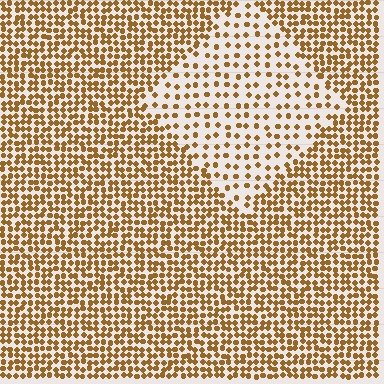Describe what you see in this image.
The image contains small brown elements arranged at two different densities. A diamond-shaped region is visible where the elements are less densely packed than the surrounding area.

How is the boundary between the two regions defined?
The boundary is defined by a change in element density (approximately 2.3x ratio). All elements are the same color, size, and shape.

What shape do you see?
I see a diamond.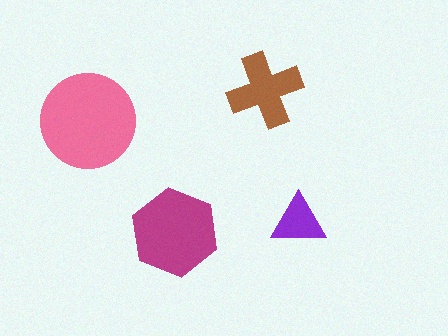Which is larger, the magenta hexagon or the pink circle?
The pink circle.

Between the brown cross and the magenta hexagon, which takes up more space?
The magenta hexagon.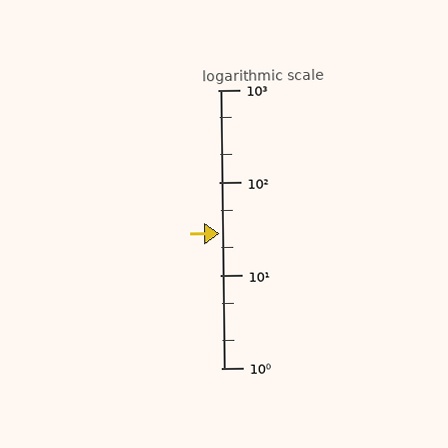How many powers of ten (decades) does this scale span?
The scale spans 3 decades, from 1 to 1000.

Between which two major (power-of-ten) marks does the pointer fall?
The pointer is between 10 and 100.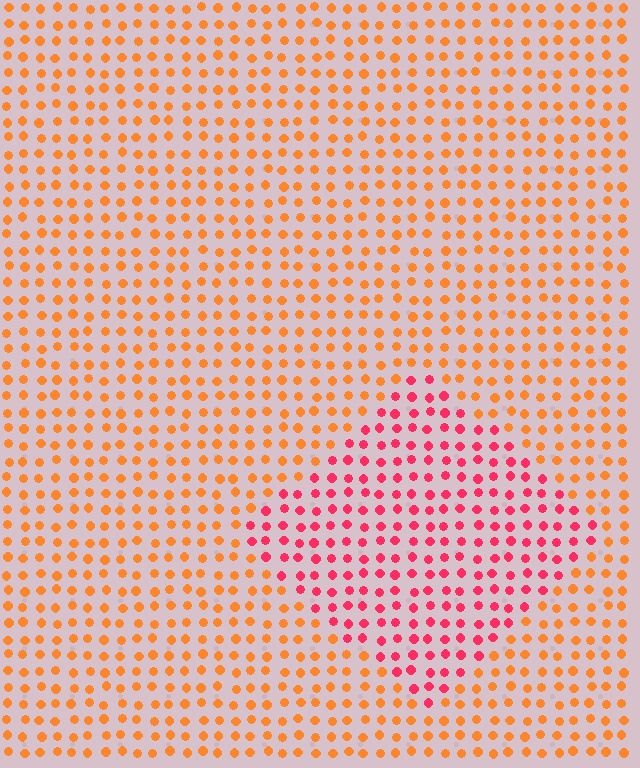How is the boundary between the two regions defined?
The boundary is defined purely by a slight shift in hue (about 41 degrees). Spacing, size, and orientation are identical on both sides.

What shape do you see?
I see a diamond.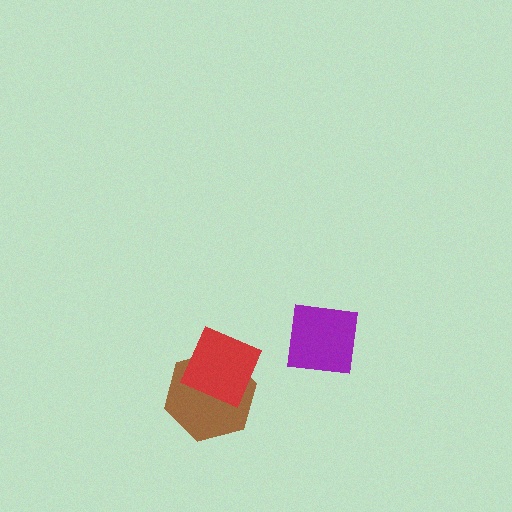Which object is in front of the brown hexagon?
The red diamond is in front of the brown hexagon.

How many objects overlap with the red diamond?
1 object overlaps with the red diamond.